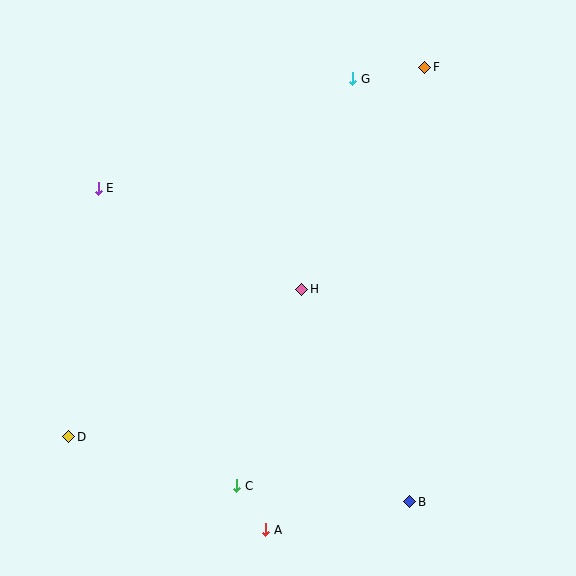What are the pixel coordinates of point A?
Point A is at (266, 530).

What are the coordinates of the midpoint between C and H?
The midpoint between C and H is at (269, 388).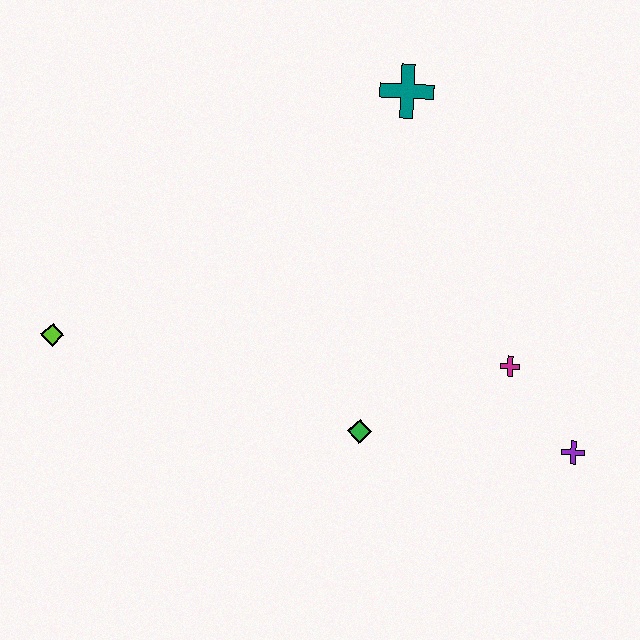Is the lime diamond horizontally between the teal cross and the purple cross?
No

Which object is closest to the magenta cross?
The purple cross is closest to the magenta cross.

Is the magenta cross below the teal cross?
Yes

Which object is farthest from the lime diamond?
The purple cross is farthest from the lime diamond.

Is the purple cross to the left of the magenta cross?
No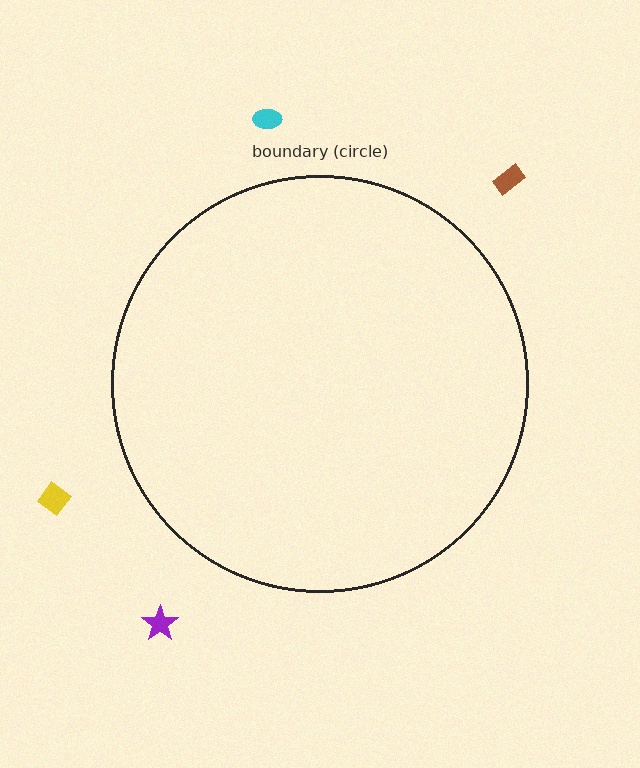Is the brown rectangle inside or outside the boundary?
Outside.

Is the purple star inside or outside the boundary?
Outside.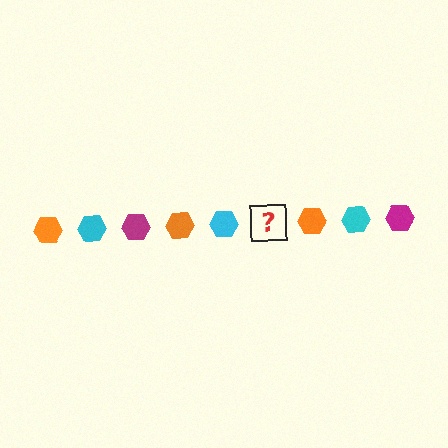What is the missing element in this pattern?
The missing element is a magenta hexagon.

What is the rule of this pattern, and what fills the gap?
The rule is that the pattern cycles through orange, cyan, magenta hexagons. The gap should be filled with a magenta hexagon.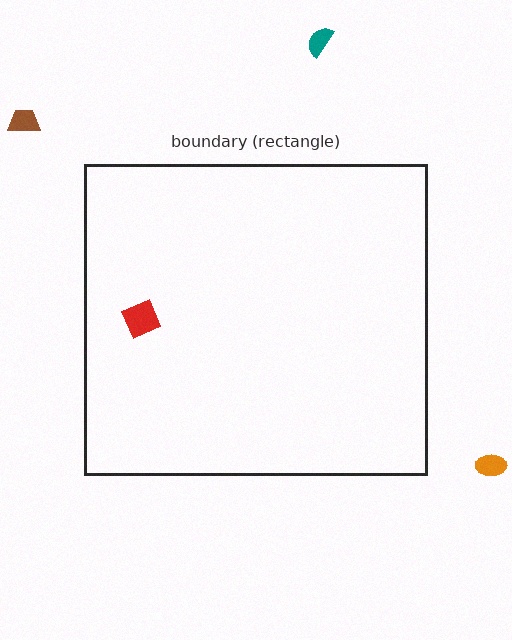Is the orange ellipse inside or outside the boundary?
Outside.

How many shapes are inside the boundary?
1 inside, 3 outside.